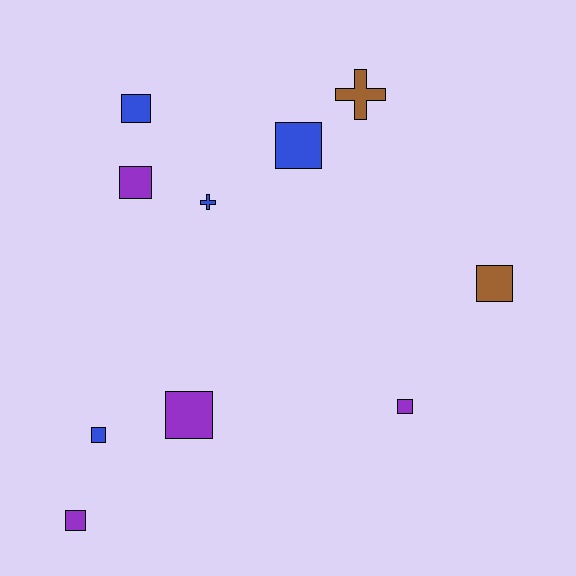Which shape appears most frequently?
Square, with 8 objects.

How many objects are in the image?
There are 10 objects.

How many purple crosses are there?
There are no purple crosses.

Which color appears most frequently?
Purple, with 4 objects.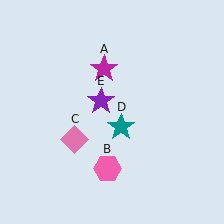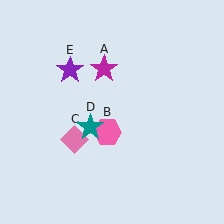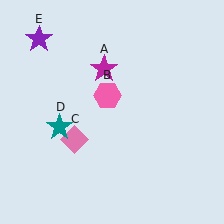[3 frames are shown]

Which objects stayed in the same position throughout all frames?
Magenta star (object A) and pink diamond (object C) remained stationary.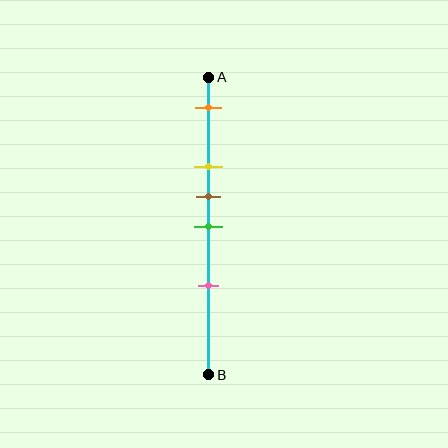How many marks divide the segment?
There are 5 marks dividing the segment.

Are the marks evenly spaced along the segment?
No, the marks are not evenly spaced.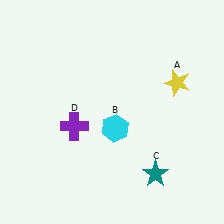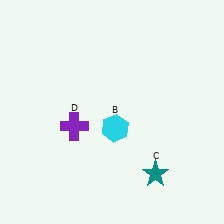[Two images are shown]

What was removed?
The yellow star (A) was removed in Image 2.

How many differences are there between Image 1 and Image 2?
There is 1 difference between the two images.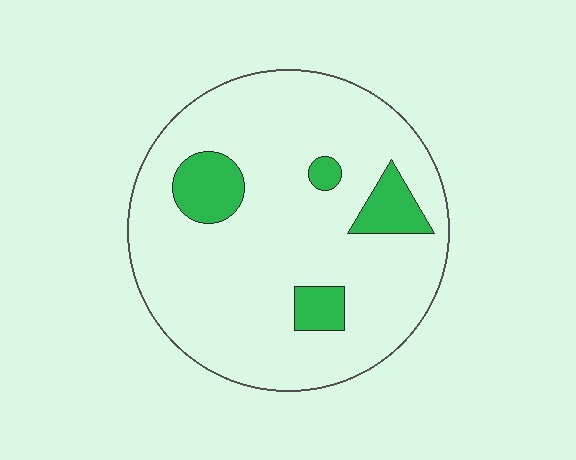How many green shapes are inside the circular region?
4.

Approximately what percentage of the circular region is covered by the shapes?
Approximately 15%.